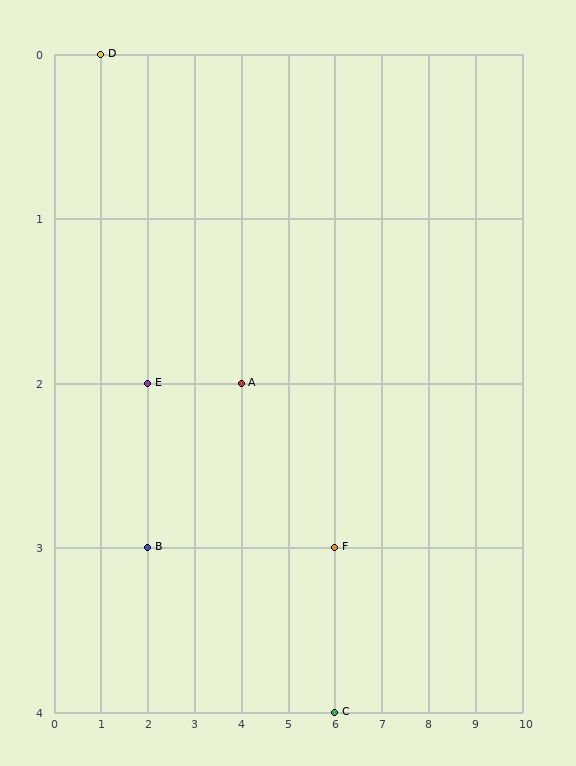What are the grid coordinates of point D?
Point D is at grid coordinates (1, 0).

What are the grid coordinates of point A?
Point A is at grid coordinates (4, 2).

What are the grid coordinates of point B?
Point B is at grid coordinates (2, 3).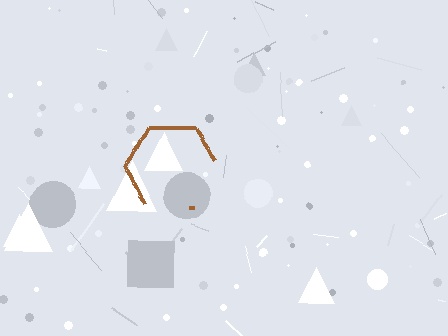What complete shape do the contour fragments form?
The contour fragments form a hexagon.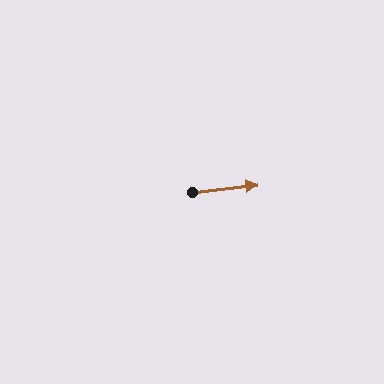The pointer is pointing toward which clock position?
Roughly 3 o'clock.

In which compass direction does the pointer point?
East.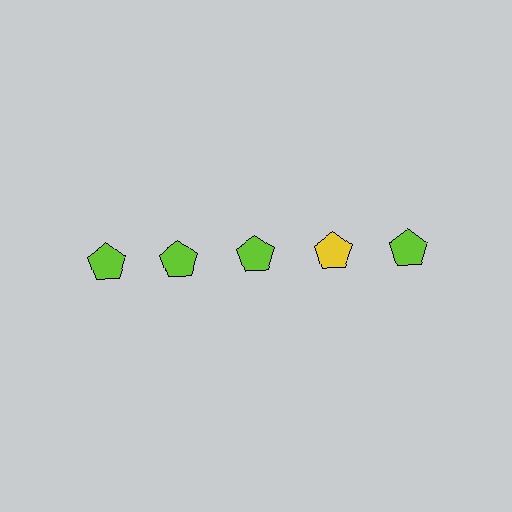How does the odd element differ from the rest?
It has a different color: yellow instead of lime.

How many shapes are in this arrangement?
There are 5 shapes arranged in a grid pattern.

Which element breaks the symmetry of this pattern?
The yellow pentagon in the top row, second from right column breaks the symmetry. All other shapes are lime pentagons.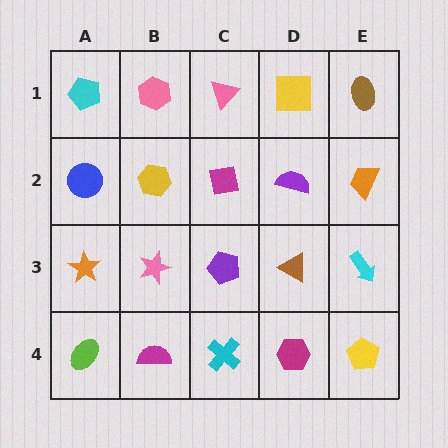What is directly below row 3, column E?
A yellow pentagon.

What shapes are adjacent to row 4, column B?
A pink star (row 3, column B), a lime ellipse (row 4, column A), a cyan cross (row 4, column C).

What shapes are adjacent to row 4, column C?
A purple pentagon (row 3, column C), a magenta semicircle (row 4, column B), a magenta hexagon (row 4, column D).